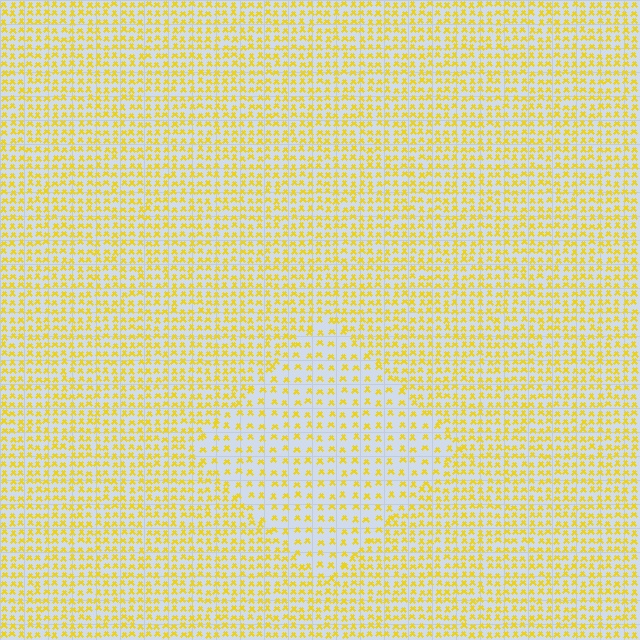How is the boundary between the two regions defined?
The boundary is defined by a change in element density (approximately 1.9x ratio). All elements are the same color, size, and shape.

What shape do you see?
I see a diamond.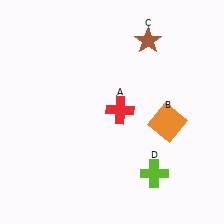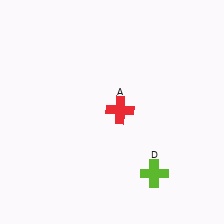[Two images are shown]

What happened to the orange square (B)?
The orange square (B) was removed in Image 2. It was in the bottom-right area of Image 1.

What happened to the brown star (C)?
The brown star (C) was removed in Image 2. It was in the top-right area of Image 1.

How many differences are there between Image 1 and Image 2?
There are 2 differences between the two images.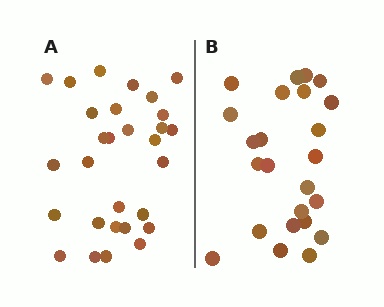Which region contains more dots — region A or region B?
Region A (the left region) has more dots.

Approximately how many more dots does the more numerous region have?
Region A has about 5 more dots than region B.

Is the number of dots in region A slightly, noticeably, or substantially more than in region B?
Region A has only slightly more — the two regions are fairly close. The ratio is roughly 1.2 to 1.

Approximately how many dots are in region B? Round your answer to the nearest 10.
About 20 dots. (The exact count is 24, which rounds to 20.)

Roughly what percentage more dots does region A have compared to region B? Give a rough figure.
About 20% more.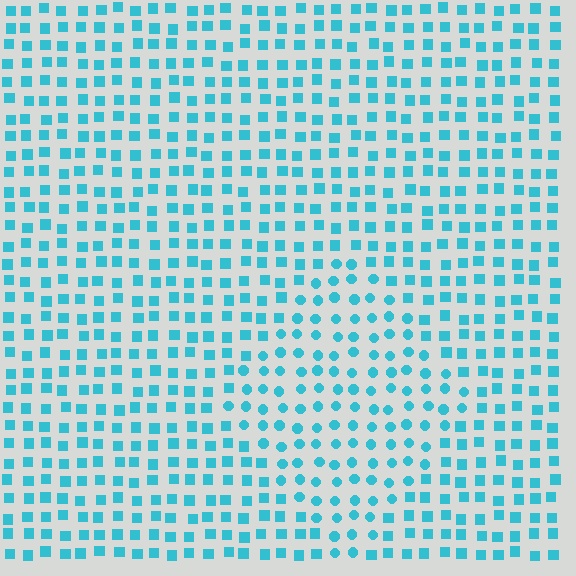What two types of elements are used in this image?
The image uses circles inside the diamond region and squares outside it.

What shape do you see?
I see a diamond.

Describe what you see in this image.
The image is filled with small cyan elements arranged in a uniform grid. A diamond-shaped region contains circles, while the surrounding area contains squares. The boundary is defined purely by the change in element shape.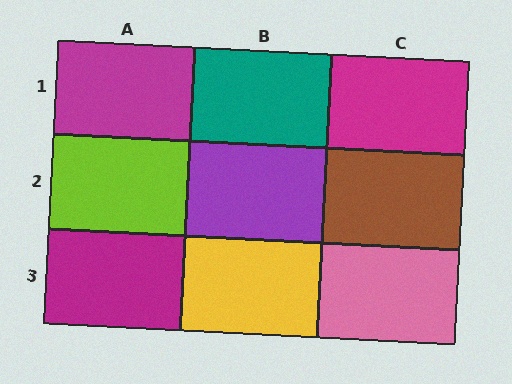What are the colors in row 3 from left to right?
Magenta, yellow, pink.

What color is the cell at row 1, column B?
Teal.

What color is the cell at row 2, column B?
Purple.